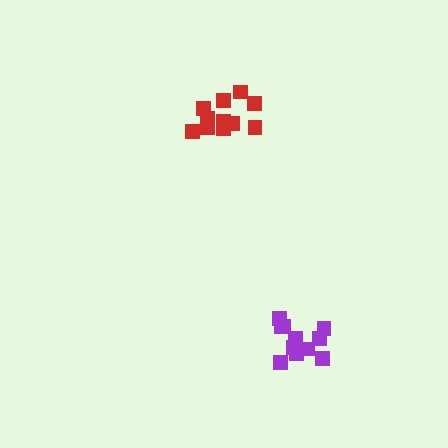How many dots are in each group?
Group 1: 12 dots, Group 2: 12 dots (24 total).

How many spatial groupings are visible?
There are 2 spatial groupings.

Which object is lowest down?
The purple cluster is bottommost.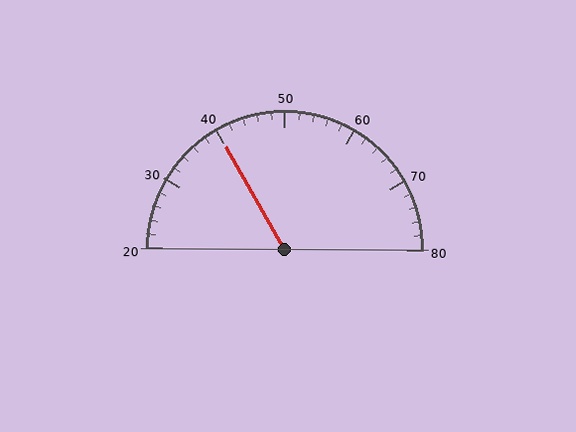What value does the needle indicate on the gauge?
The needle indicates approximately 40.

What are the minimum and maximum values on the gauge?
The gauge ranges from 20 to 80.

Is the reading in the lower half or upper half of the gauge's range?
The reading is in the lower half of the range (20 to 80).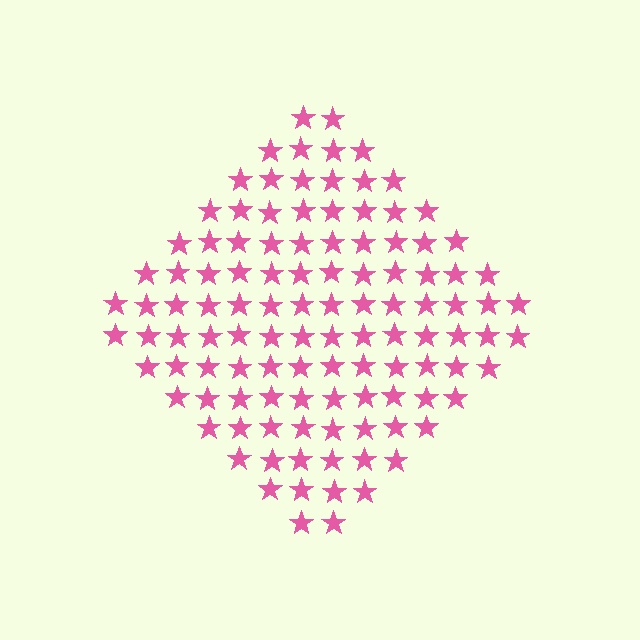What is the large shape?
The large shape is a diamond.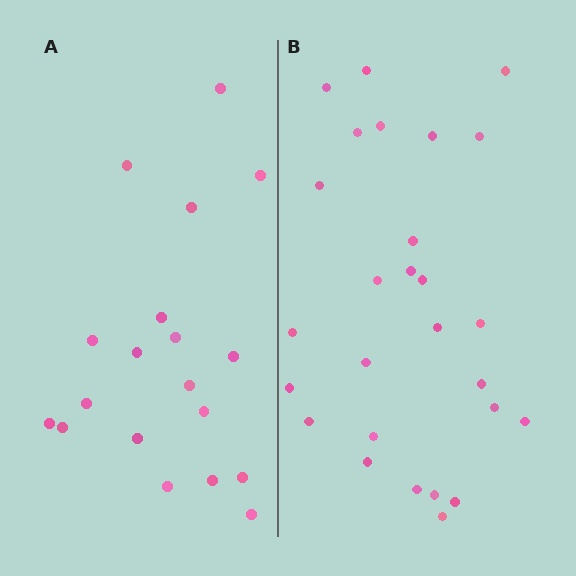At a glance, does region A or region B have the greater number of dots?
Region B (the right region) has more dots.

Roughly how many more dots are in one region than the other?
Region B has roughly 8 or so more dots than region A.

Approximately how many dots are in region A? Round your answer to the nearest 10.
About 20 dots. (The exact count is 19, which rounds to 20.)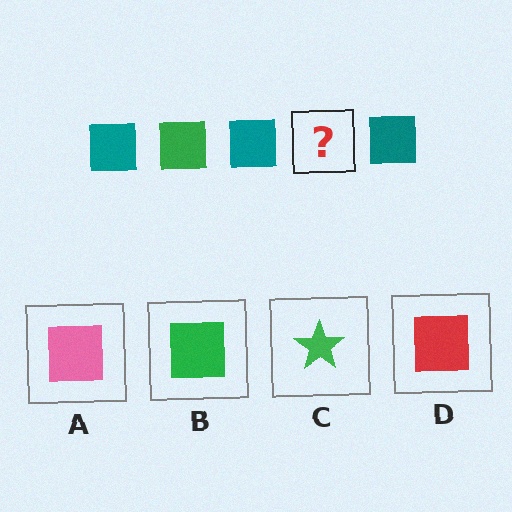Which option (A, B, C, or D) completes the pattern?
B.